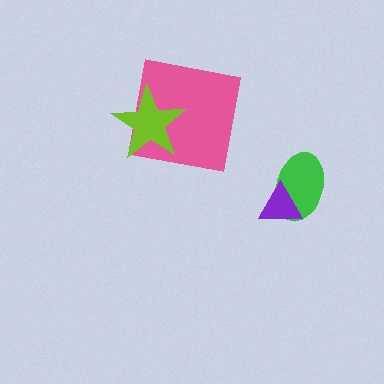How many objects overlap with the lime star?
1 object overlaps with the lime star.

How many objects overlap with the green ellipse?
1 object overlaps with the green ellipse.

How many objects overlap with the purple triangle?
1 object overlaps with the purple triangle.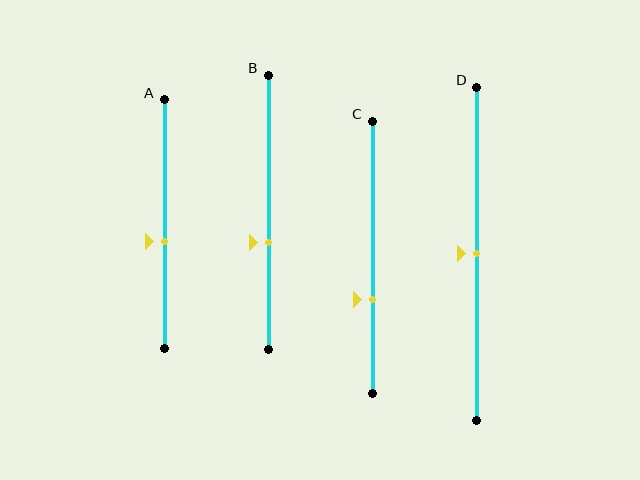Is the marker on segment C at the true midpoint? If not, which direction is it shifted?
No, the marker on segment C is shifted downward by about 15% of the segment length.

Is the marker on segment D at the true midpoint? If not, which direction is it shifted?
Yes, the marker on segment D is at the true midpoint.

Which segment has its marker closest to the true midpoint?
Segment D has its marker closest to the true midpoint.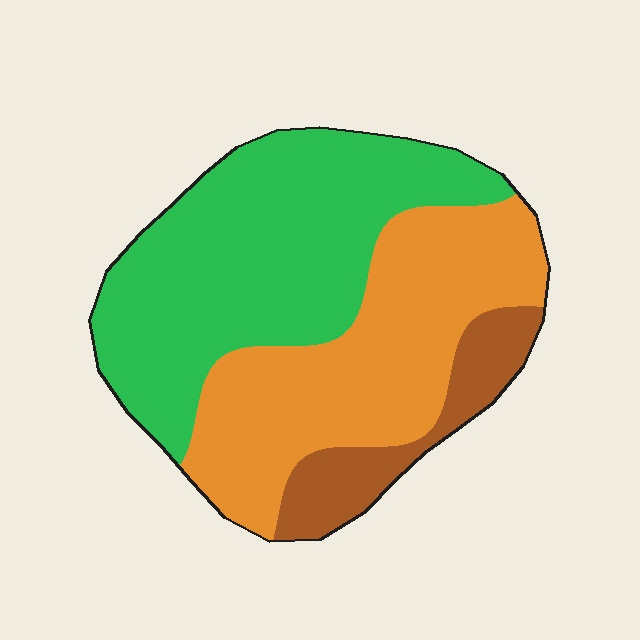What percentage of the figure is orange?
Orange covers roughly 40% of the figure.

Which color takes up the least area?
Brown, at roughly 10%.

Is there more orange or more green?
Green.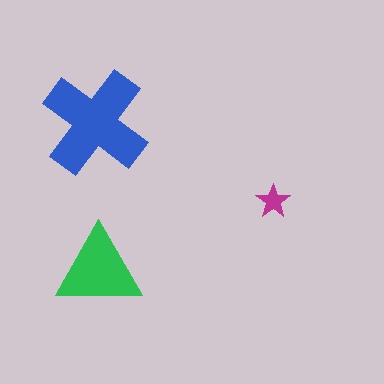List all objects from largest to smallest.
The blue cross, the green triangle, the magenta star.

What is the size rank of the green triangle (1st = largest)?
2nd.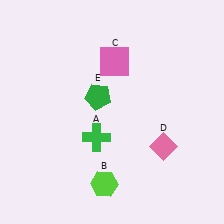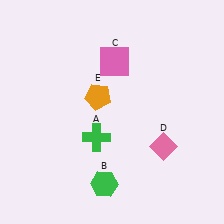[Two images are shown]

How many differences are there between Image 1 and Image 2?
There are 2 differences between the two images.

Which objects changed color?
B changed from lime to green. E changed from green to orange.